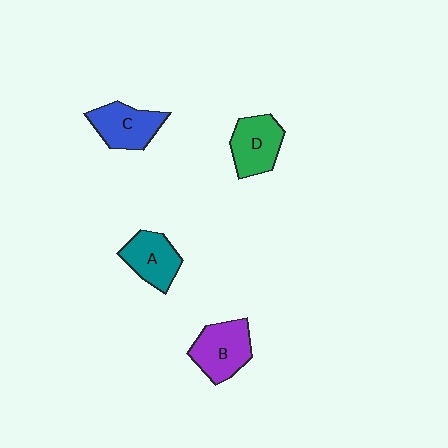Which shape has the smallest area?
Shape A (teal).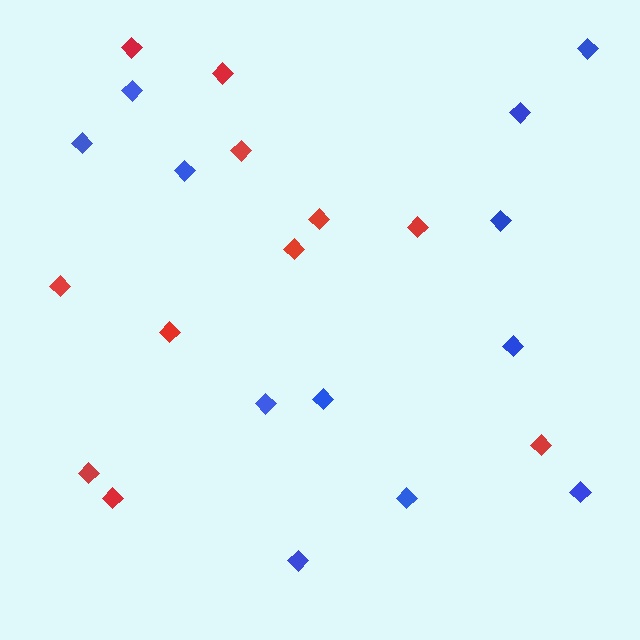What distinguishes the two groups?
There are 2 groups: one group of blue diamonds (12) and one group of red diamonds (11).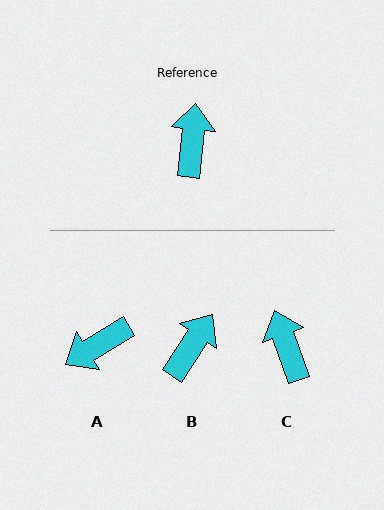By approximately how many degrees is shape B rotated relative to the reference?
Approximately 28 degrees clockwise.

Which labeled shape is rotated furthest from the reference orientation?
A, about 127 degrees away.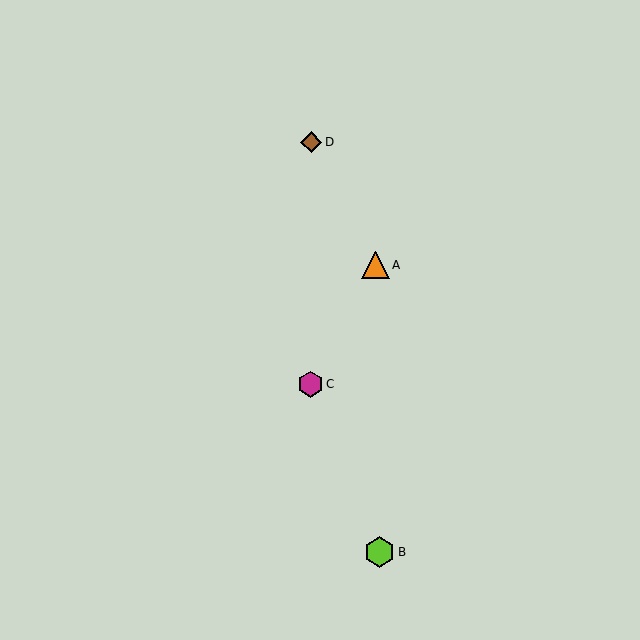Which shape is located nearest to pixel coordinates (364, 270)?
The orange triangle (labeled A) at (376, 265) is nearest to that location.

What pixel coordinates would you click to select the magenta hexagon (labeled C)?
Click at (310, 384) to select the magenta hexagon C.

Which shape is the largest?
The lime hexagon (labeled B) is the largest.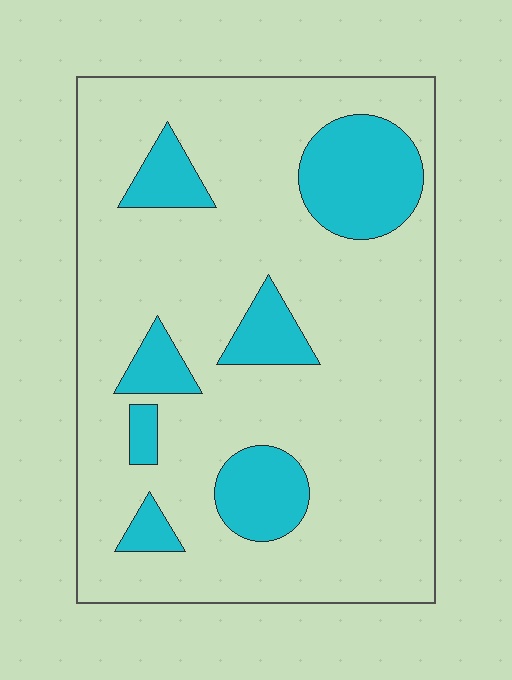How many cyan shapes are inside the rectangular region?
7.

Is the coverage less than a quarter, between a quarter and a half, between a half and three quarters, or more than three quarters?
Less than a quarter.